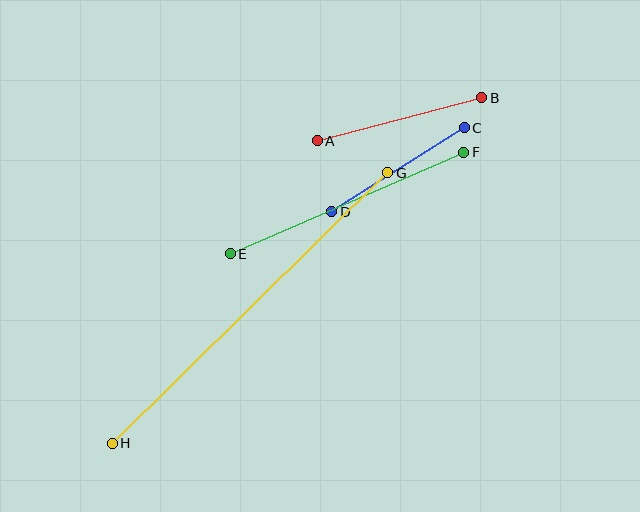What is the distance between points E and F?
The distance is approximately 254 pixels.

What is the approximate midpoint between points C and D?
The midpoint is at approximately (398, 170) pixels.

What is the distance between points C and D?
The distance is approximately 157 pixels.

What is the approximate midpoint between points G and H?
The midpoint is at approximately (250, 308) pixels.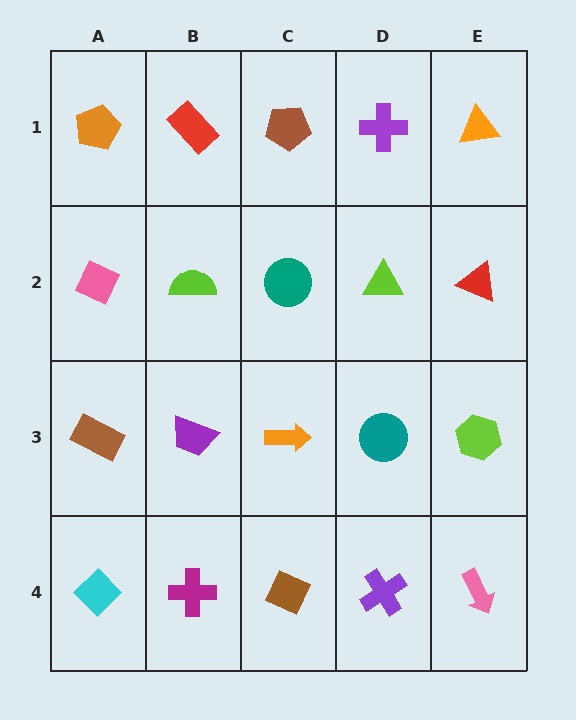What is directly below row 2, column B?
A purple trapezoid.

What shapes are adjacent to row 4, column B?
A purple trapezoid (row 3, column B), a cyan diamond (row 4, column A), a brown diamond (row 4, column C).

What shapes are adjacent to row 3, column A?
A pink diamond (row 2, column A), a cyan diamond (row 4, column A), a purple trapezoid (row 3, column B).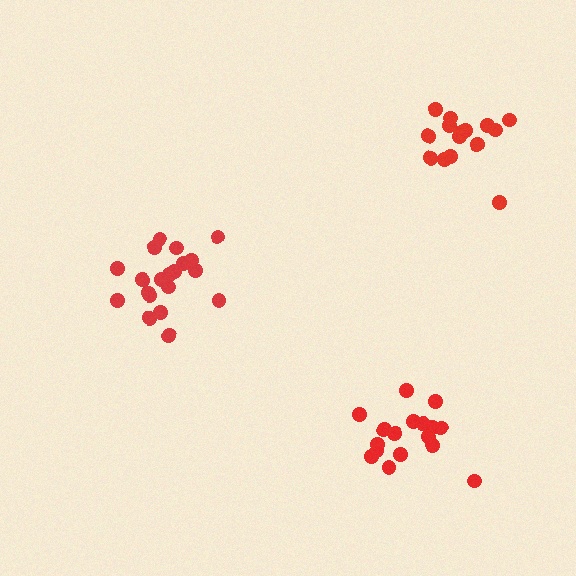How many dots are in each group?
Group 1: 20 dots, Group 2: 17 dots, Group 3: 15 dots (52 total).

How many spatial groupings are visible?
There are 3 spatial groupings.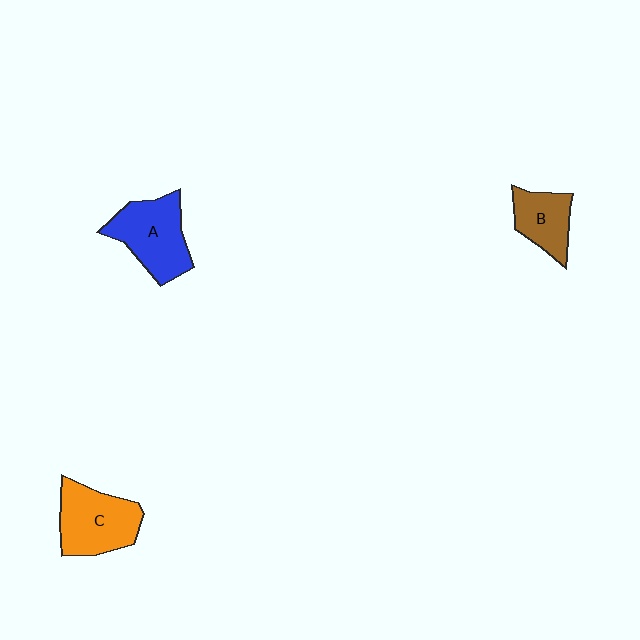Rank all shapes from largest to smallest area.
From largest to smallest: A (blue), C (orange), B (brown).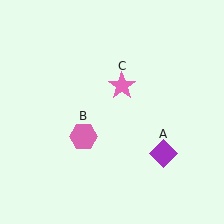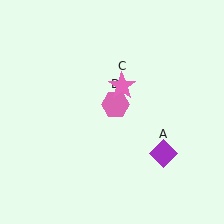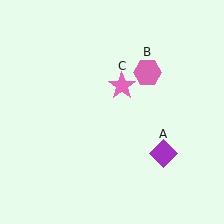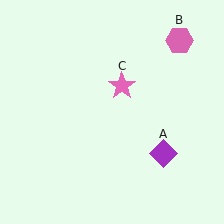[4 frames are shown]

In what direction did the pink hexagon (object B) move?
The pink hexagon (object B) moved up and to the right.